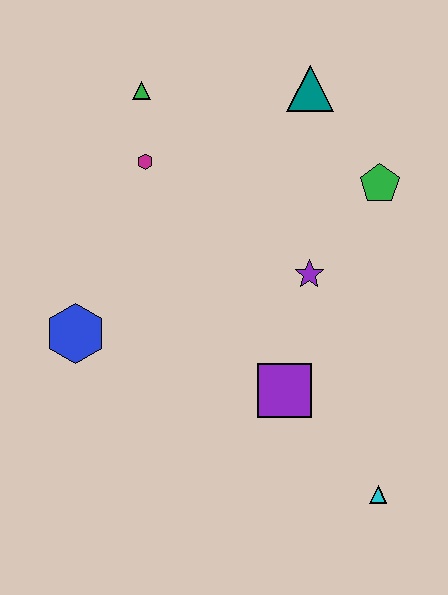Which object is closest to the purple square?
The purple star is closest to the purple square.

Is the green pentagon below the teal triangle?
Yes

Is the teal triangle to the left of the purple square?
No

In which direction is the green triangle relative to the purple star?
The green triangle is above the purple star.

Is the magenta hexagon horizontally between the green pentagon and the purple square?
No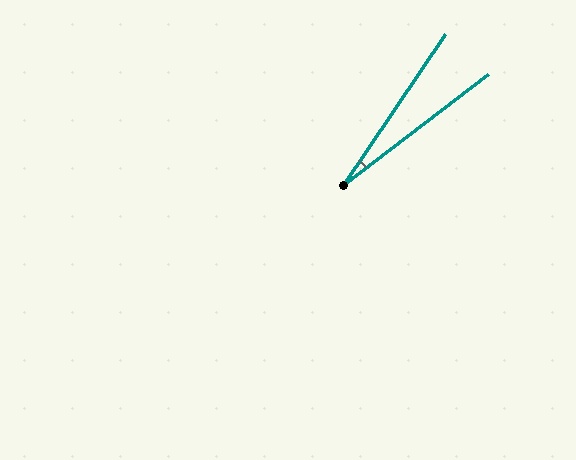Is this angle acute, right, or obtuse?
It is acute.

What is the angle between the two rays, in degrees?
Approximately 18 degrees.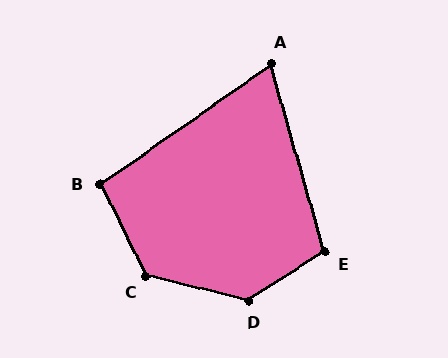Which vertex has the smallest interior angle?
A, at approximately 71 degrees.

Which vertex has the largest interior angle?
D, at approximately 133 degrees.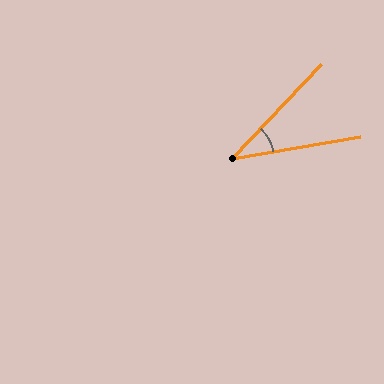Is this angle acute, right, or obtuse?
It is acute.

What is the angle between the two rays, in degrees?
Approximately 37 degrees.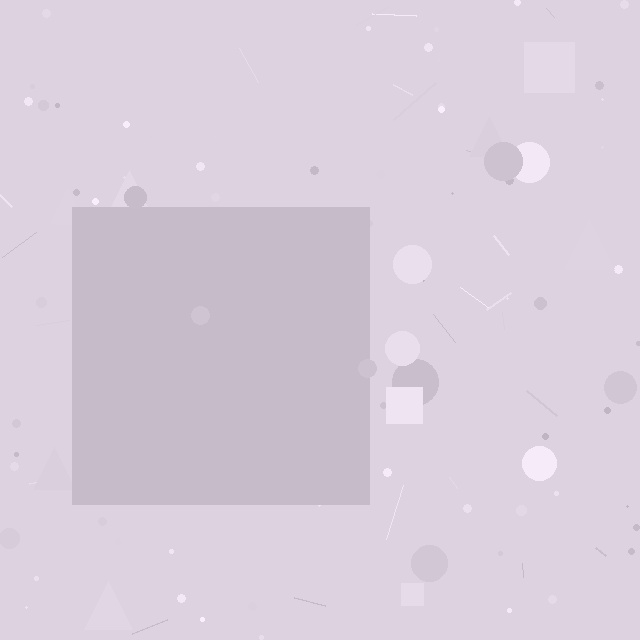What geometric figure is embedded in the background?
A square is embedded in the background.